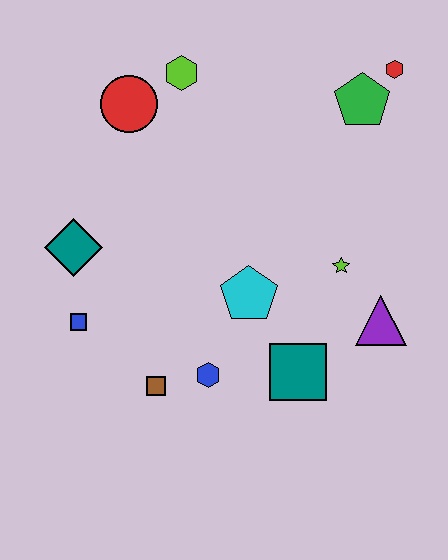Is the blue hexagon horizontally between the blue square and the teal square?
Yes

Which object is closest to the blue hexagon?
The brown square is closest to the blue hexagon.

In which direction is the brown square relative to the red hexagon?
The brown square is below the red hexagon.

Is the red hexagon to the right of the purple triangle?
Yes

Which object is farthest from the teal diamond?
The red hexagon is farthest from the teal diamond.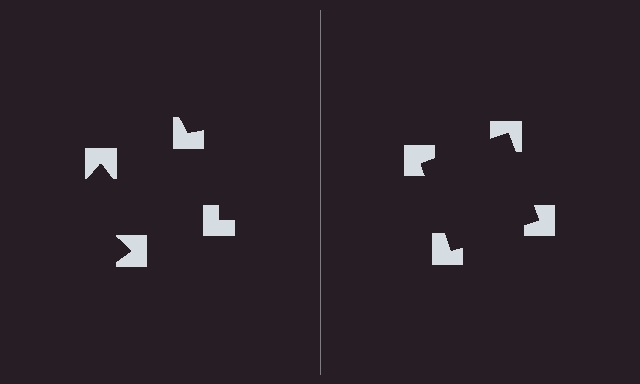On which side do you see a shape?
An illusory square appears on the right side. On the left side the wedge cuts are rotated, so no coherent shape forms.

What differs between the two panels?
The notched squares are positioned identically on both sides; only the wedge orientations differ. On the right they align to a square; on the left they are misaligned.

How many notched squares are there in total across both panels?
8 — 4 on each side.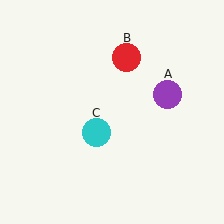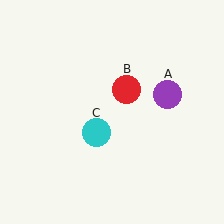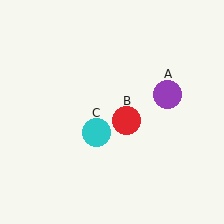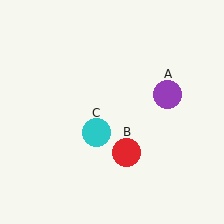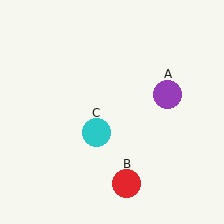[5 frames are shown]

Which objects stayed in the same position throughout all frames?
Purple circle (object A) and cyan circle (object C) remained stationary.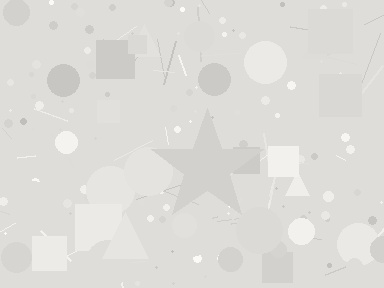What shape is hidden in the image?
A star is hidden in the image.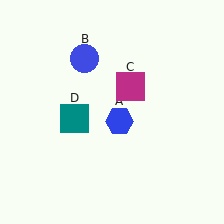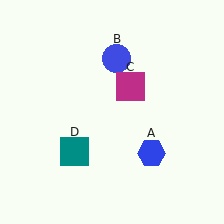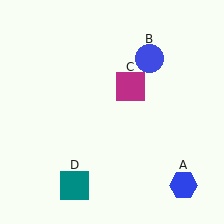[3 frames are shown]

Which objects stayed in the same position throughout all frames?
Magenta square (object C) remained stationary.